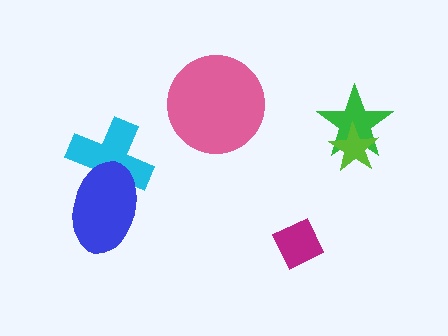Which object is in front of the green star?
The lime star is in front of the green star.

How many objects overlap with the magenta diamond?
0 objects overlap with the magenta diamond.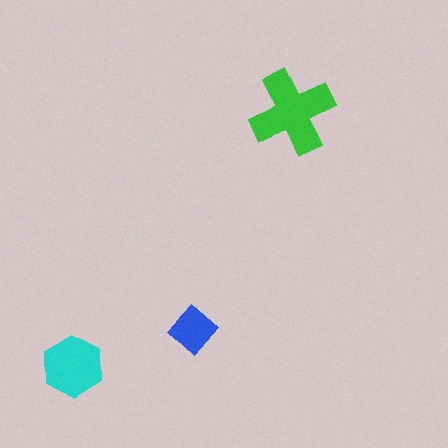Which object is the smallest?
The blue diamond.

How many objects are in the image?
There are 3 objects in the image.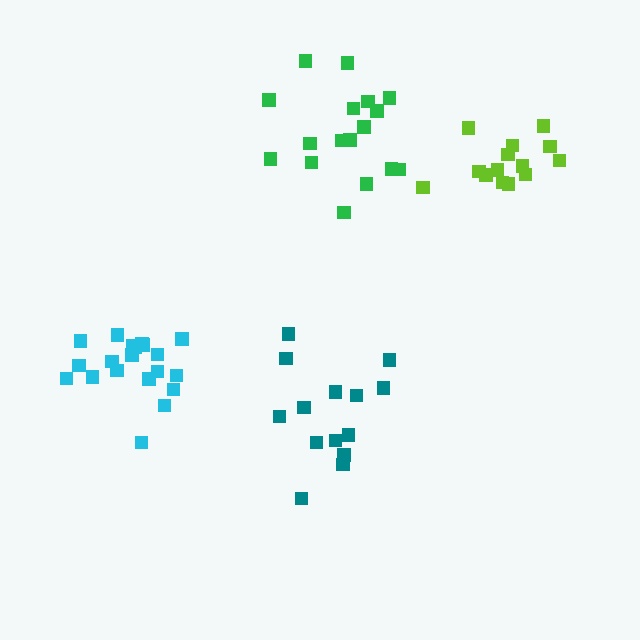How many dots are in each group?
Group 1: 14 dots, Group 2: 17 dots, Group 3: 20 dots, Group 4: 14 dots (65 total).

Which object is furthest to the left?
The cyan cluster is leftmost.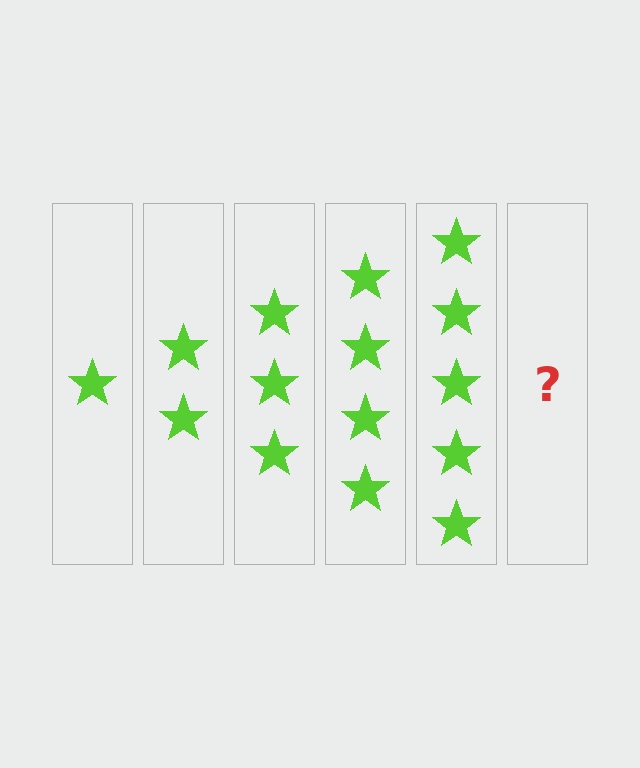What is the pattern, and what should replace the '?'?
The pattern is that each step adds one more star. The '?' should be 6 stars.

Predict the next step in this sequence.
The next step is 6 stars.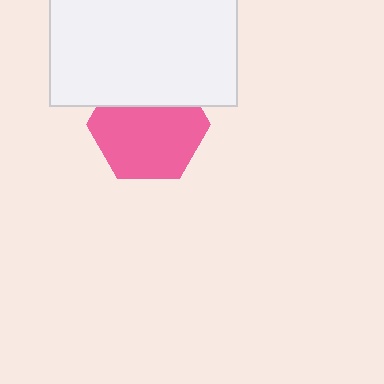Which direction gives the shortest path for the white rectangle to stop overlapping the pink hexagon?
Moving up gives the shortest separation.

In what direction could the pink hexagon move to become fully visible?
The pink hexagon could move down. That would shift it out from behind the white rectangle entirely.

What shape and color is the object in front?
The object in front is a white rectangle.